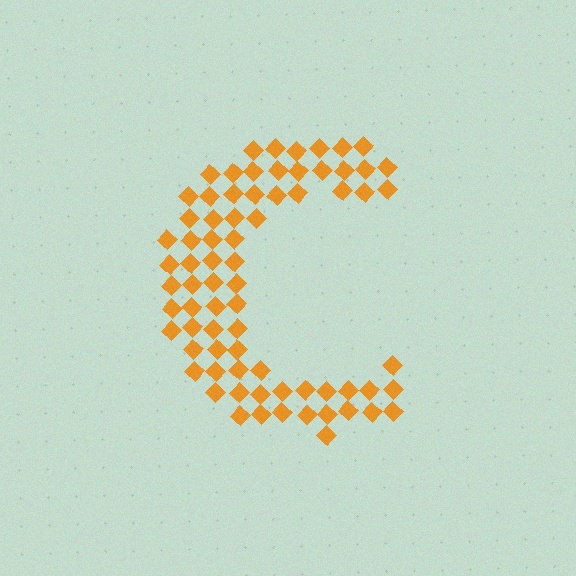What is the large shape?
The large shape is the letter C.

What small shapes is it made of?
It is made of small diamonds.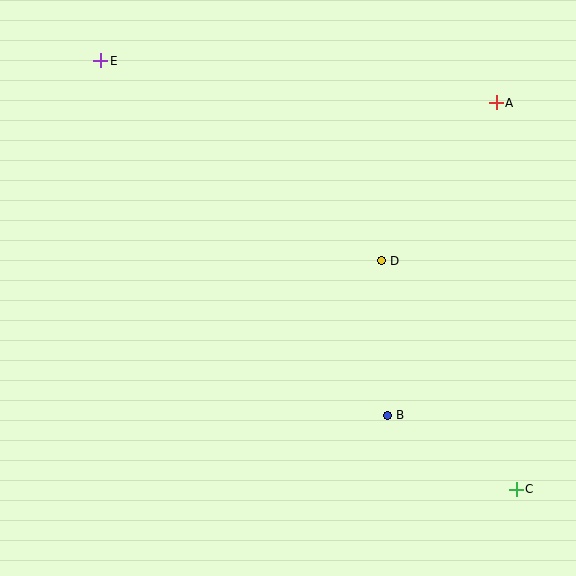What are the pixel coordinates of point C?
Point C is at (516, 489).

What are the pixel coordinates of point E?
Point E is at (101, 61).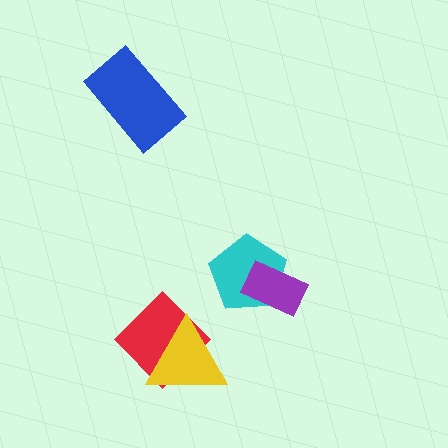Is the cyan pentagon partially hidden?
Yes, it is partially covered by another shape.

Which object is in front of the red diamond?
The yellow triangle is in front of the red diamond.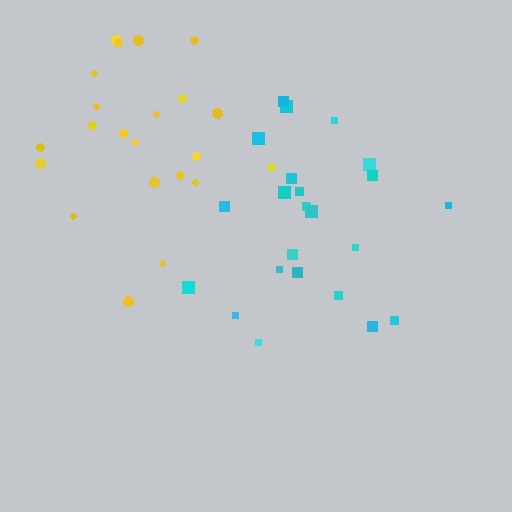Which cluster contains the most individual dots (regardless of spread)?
Cyan (23).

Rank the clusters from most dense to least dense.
cyan, yellow.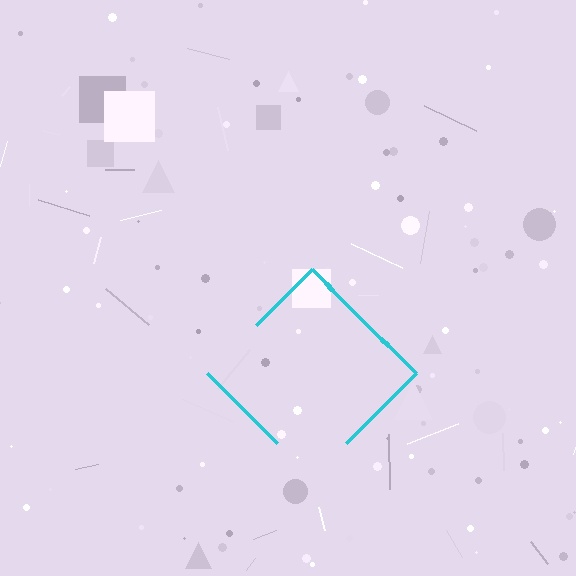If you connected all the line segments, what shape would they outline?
They would outline a diamond.